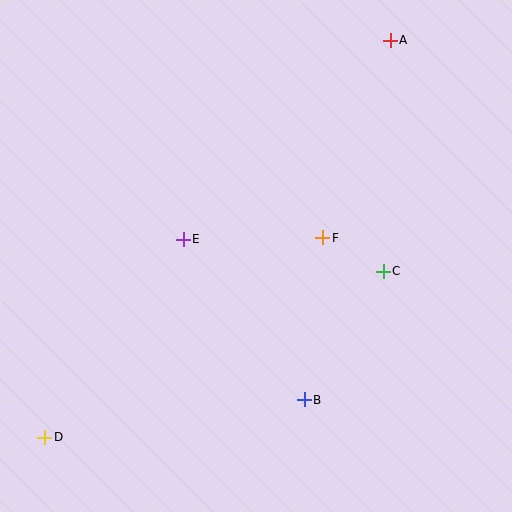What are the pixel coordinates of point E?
Point E is at (183, 239).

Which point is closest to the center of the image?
Point F at (323, 238) is closest to the center.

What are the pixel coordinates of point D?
Point D is at (45, 437).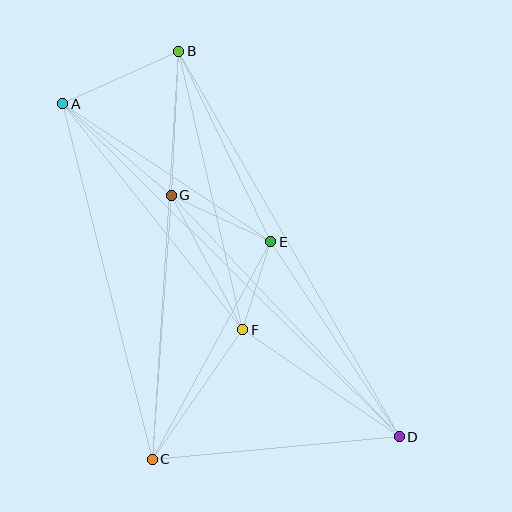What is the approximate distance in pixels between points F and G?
The distance between F and G is approximately 152 pixels.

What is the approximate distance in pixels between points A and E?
The distance between A and E is approximately 249 pixels.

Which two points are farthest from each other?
Points A and D are farthest from each other.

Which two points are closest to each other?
Points E and F are closest to each other.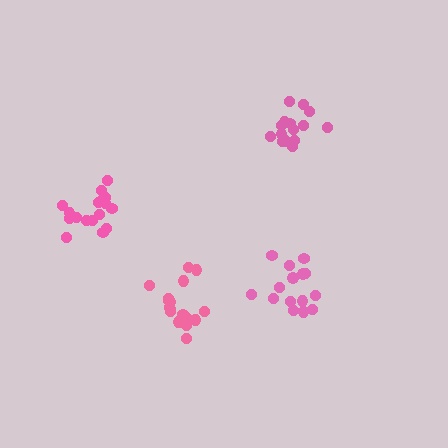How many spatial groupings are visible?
There are 4 spatial groupings.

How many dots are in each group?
Group 1: 15 dots, Group 2: 18 dots, Group 3: 15 dots, Group 4: 17 dots (65 total).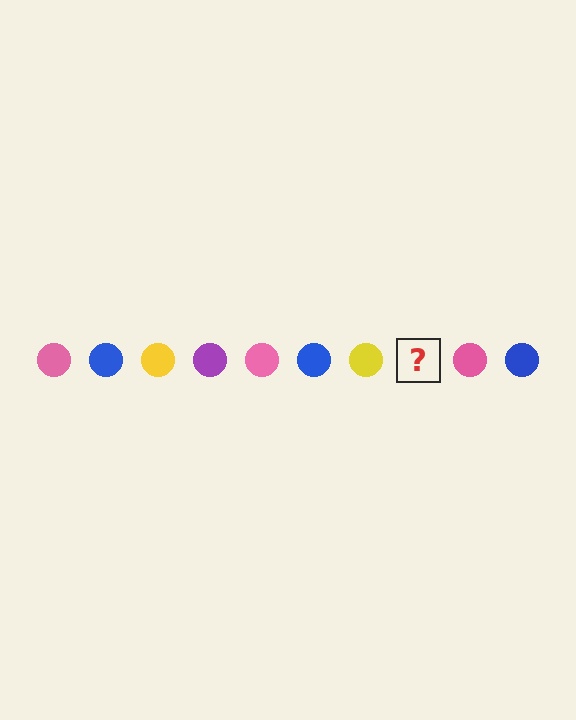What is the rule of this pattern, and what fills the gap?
The rule is that the pattern cycles through pink, blue, yellow, purple circles. The gap should be filled with a purple circle.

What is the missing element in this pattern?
The missing element is a purple circle.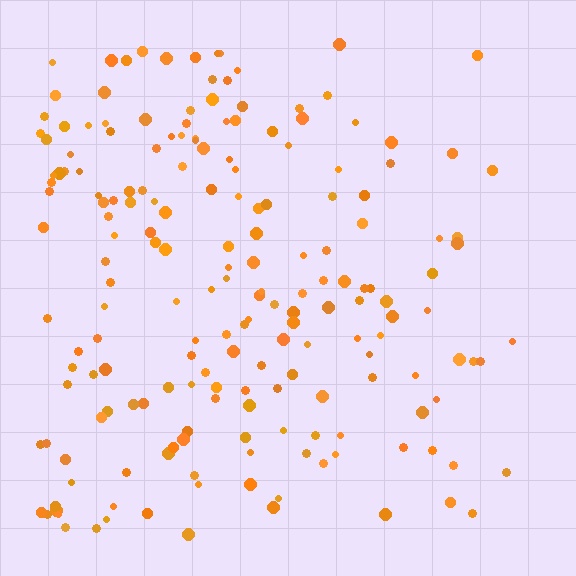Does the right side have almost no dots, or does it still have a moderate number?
Still a moderate number, just noticeably fewer than the left.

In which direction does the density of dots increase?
From right to left, with the left side densest.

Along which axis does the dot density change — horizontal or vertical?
Horizontal.